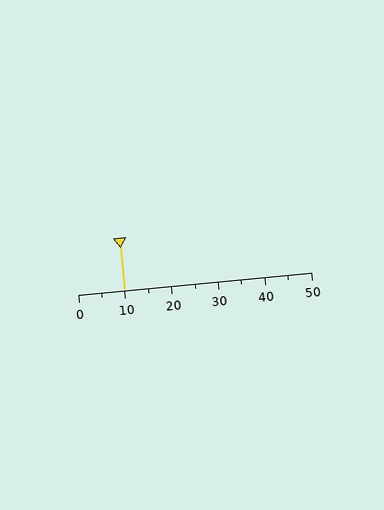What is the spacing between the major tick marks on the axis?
The major ticks are spaced 10 apart.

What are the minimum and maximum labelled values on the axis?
The axis runs from 0 to 50.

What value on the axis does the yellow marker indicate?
The marker indicates approximately 10.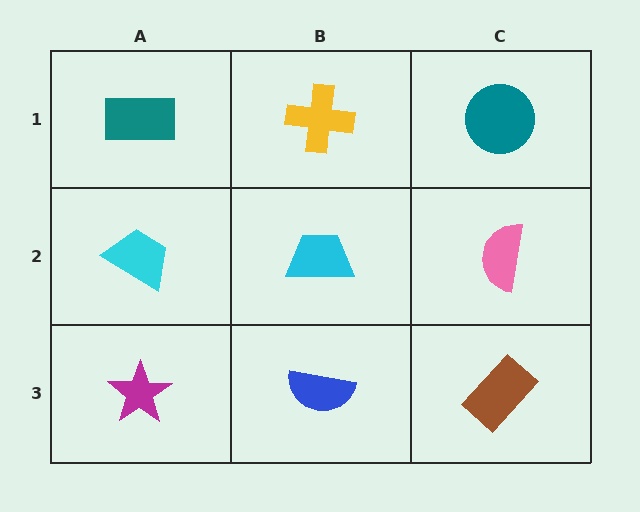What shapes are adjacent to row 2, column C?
A teal circle (row 1, column C), a brown rectangle (row 3, column C), a cyan trapezoid (row 2, column B).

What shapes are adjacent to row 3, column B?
A cyan trapezoid (row 2, column B), a magenta star (row 3, column A), a brown rectangle (row 3, column C).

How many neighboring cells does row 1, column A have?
2.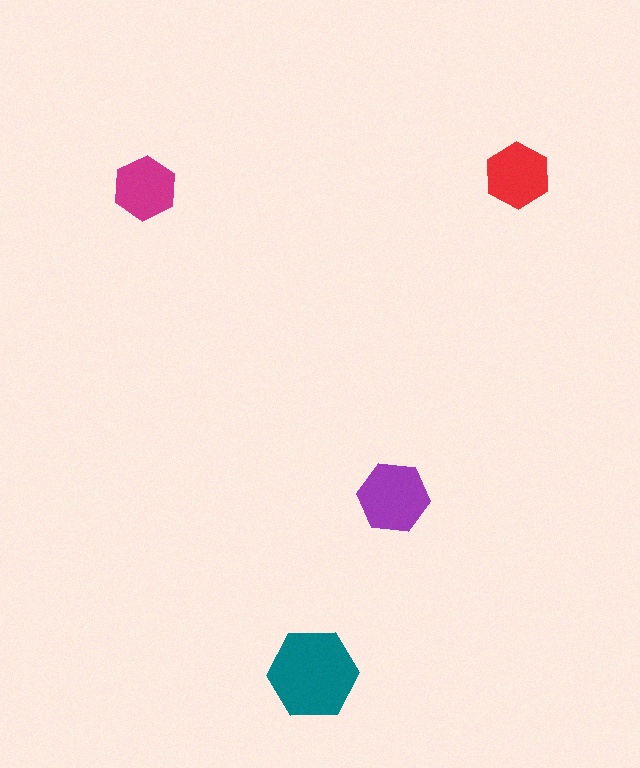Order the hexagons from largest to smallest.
the teal one, the purple one, the red one, the magenta one.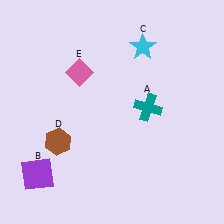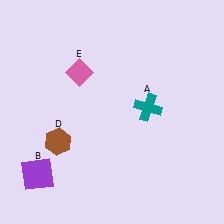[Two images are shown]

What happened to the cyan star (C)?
The cyan star (C) was removed in Image 2. It was in the top-right area of Image 1.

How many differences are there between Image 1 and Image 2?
There is 1 difference between the two images.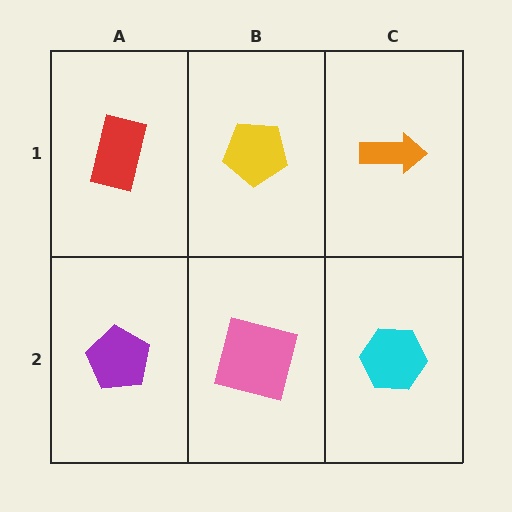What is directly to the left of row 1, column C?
A yellow pentagon.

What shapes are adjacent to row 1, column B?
A pink square (row 2, column B), a red rectangle (row 1, column A), an orange arrow (row 1, column C).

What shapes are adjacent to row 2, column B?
A yellow pentagon (row 1, column B), a purple pentagon (row 2, column A), a cyan hexagon (row 2, column C).